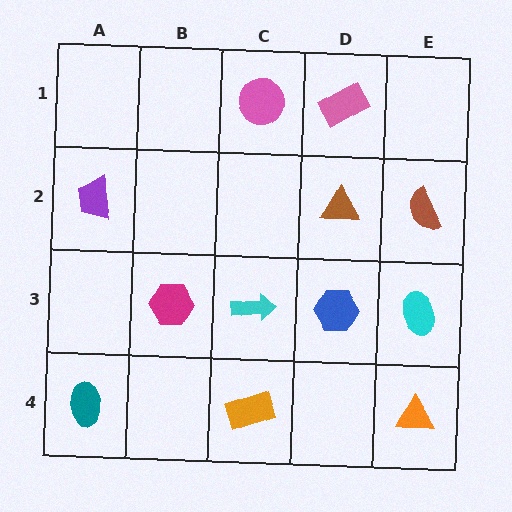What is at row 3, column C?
A cyan arrow.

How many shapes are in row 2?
3 shapes.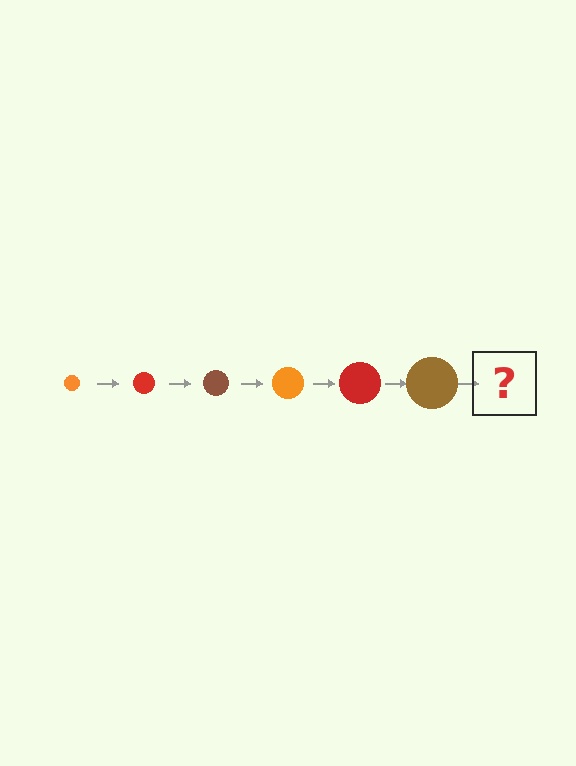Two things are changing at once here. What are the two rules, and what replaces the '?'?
The two rules are that the circle grows larger each step and the color cycles through orange, red, and brown. The '?' should be an orange circle, larger than the previous one.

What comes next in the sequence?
The next element should be an orange circle, larger than the previous one.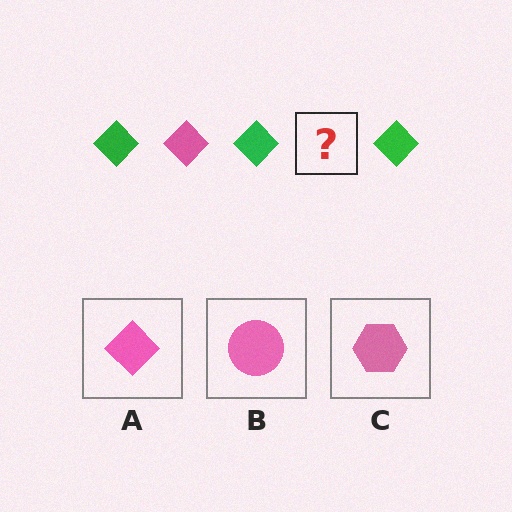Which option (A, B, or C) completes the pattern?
A.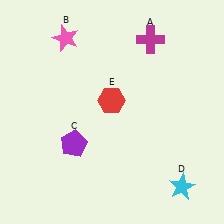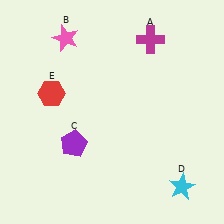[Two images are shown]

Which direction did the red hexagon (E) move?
The red hexagon (E) moved left.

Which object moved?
The red hexagon (E) moved left.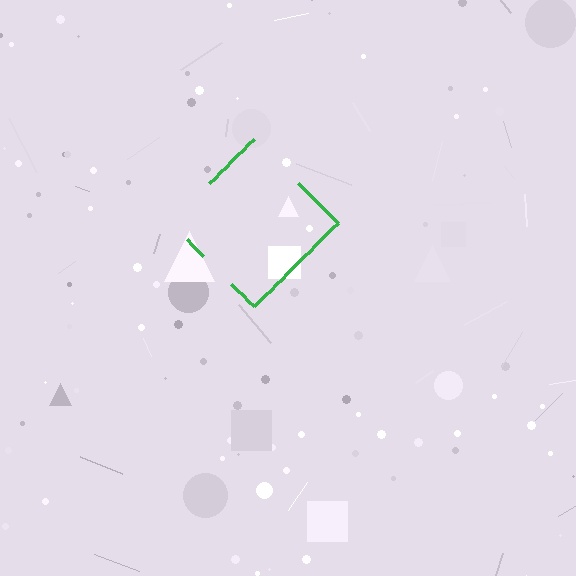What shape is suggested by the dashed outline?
The dashed outline suggests a diamond.